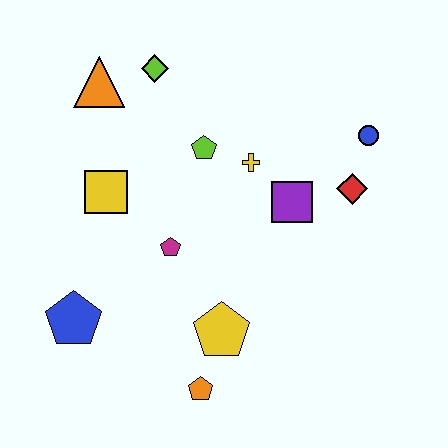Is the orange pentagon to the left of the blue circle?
Yes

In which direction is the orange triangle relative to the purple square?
The orange triangle is to the left of the purple square.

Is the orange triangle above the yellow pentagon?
Yes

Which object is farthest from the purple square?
The blue pentagon is farthest from the purple square.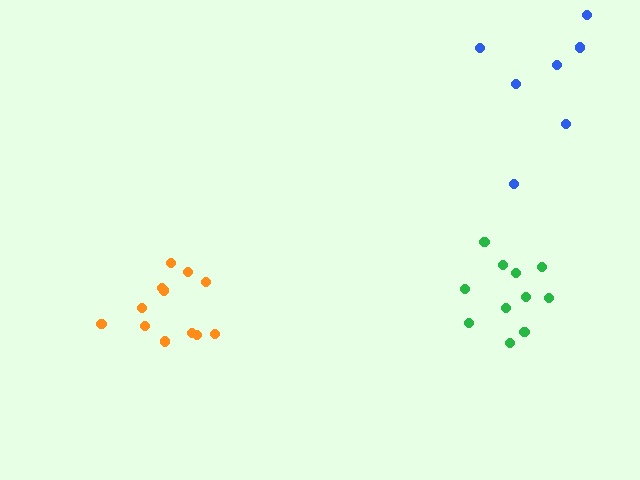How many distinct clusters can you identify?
There are 3 distinct clusters.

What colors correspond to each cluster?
The clusters are colored: orange, blue, green.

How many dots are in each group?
Group 1: 12 dots, Group 2: 7 dots, Group 3: 11 dots (30 total).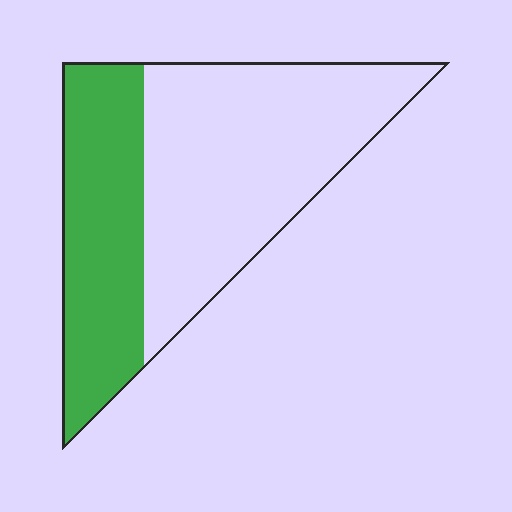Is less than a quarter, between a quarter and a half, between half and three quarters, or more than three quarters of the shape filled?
Between a quarter and a half.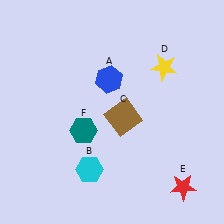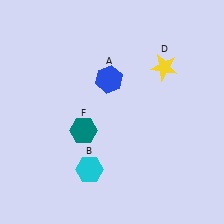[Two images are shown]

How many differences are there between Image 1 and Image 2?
There are 2 differences between the two images.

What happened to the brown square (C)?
The brown square (C) was removed in Image 2. It was in the bottom-right area of Image 1.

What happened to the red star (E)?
The red star (E) was removed in Image 2. It was in the bottom-right area of Image 1.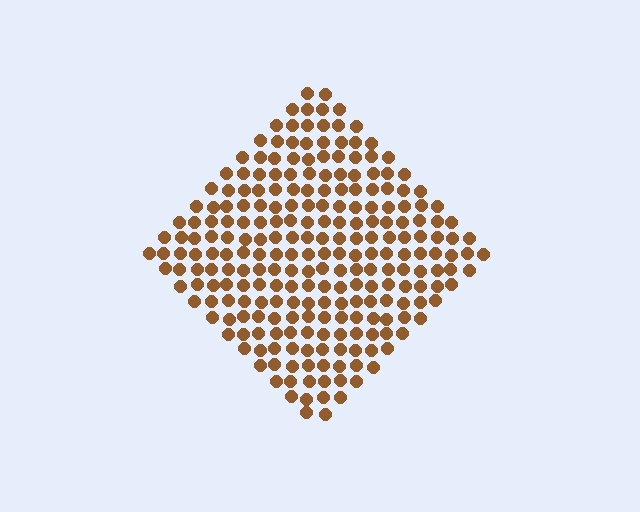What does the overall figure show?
The overall figure shows a diamond.